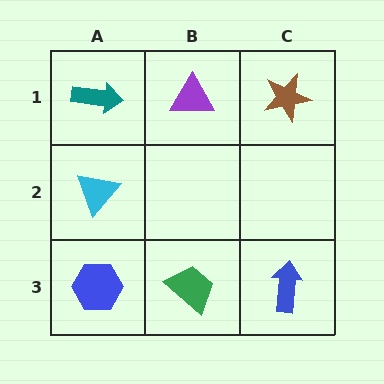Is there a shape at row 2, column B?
No, that cell is empty.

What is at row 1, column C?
A brown star.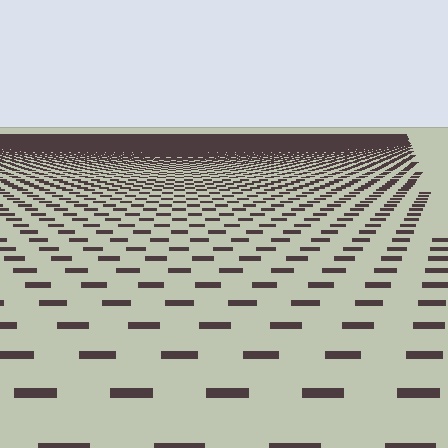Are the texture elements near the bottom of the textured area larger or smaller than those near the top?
Larger. Near the bottom, elements are closer to the viewer and appear at a bigger on-screen size.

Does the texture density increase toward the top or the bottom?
Density increases toward the top.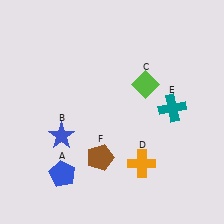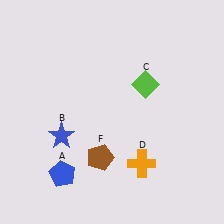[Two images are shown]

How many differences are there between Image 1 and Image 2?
There is 1 difference between the two images.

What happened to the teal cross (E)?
The teal cross (E) was removed in Image 2. It was in the top-right area of Image 1.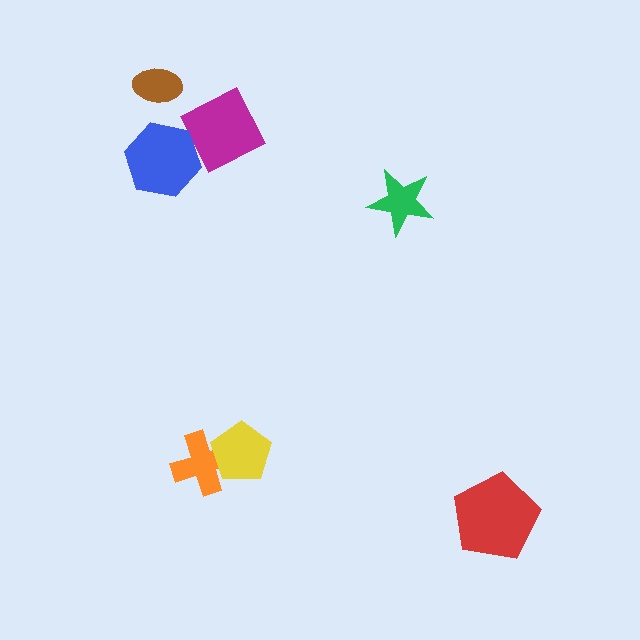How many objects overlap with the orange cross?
1 object overlaps with the orange cross.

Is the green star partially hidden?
No, no other shape covers it.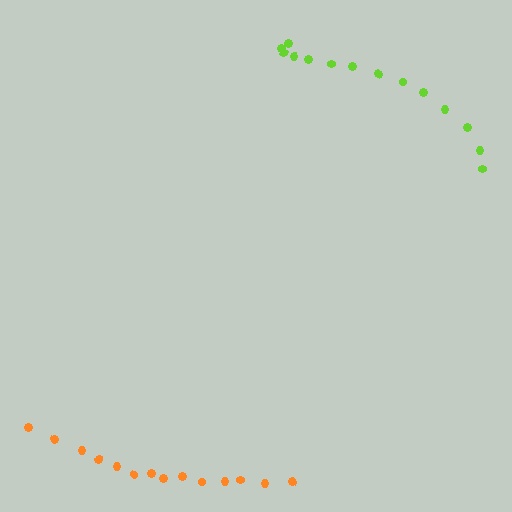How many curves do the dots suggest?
There are 2 distinct paths.